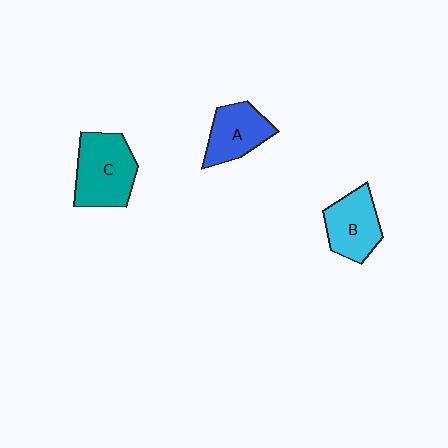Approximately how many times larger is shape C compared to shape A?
Approximately 1.4 times.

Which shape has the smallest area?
Shape A (blue).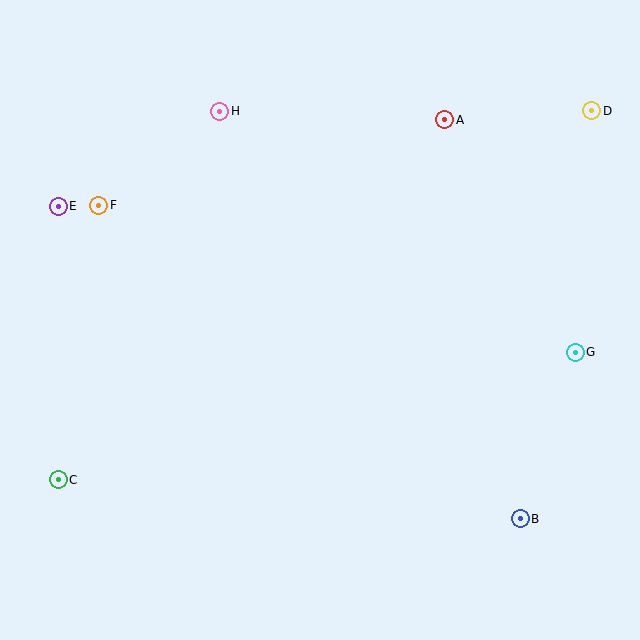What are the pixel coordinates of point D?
Point D is at (592, 111).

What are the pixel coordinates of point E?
Point E is at (58, 206).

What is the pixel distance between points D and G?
The distance between D and G is 242 pixels.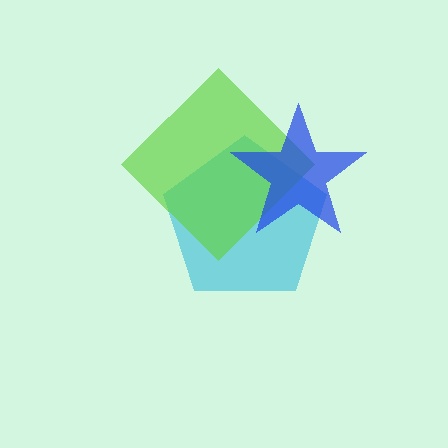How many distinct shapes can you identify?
There are 3 distinct shapes: a cyan pentagon, a lime diamond, a blue star.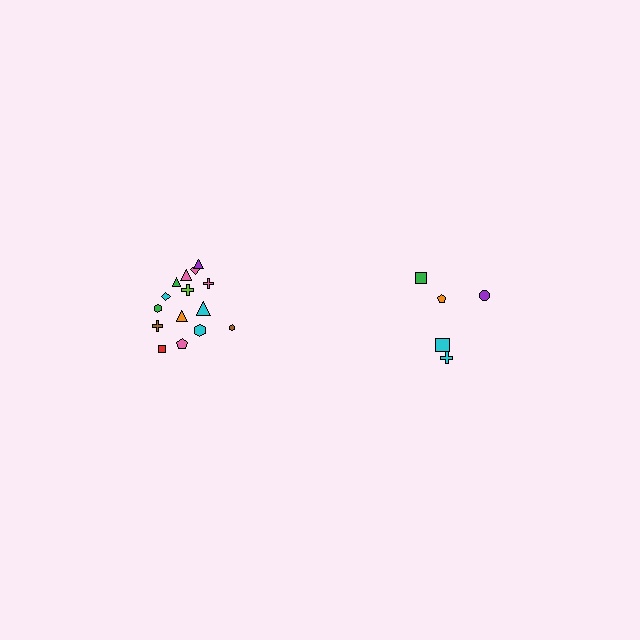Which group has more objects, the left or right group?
The left group.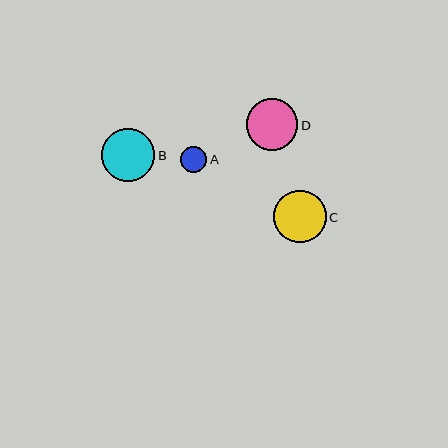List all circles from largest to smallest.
From largest to smallest: B, C, D, A.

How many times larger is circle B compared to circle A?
Circle B is approximately 2.0 times the size of circle A.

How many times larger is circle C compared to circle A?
Circle C is approximately 2.0 times the size of circle A.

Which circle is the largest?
Circle B is the largest with a size of approximately 53 pixels.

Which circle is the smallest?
Circle A is the smallest with a size of approximately 27 pixels.